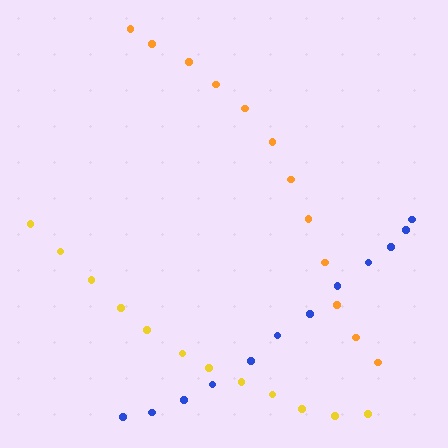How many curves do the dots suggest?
There are 3 distinct paths.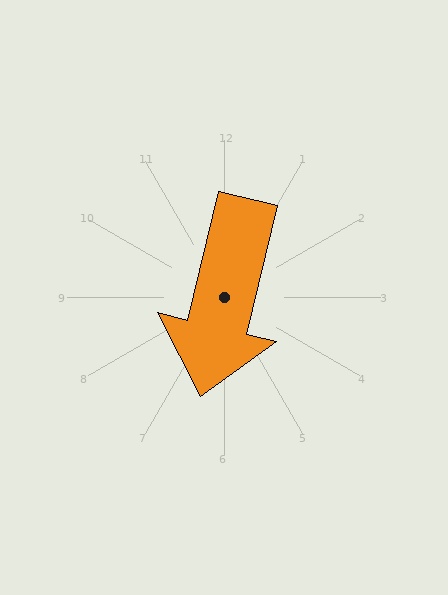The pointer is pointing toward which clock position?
Roughly 6 o'clock.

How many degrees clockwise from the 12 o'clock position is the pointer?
Approximately 193 degrees.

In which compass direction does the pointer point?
South.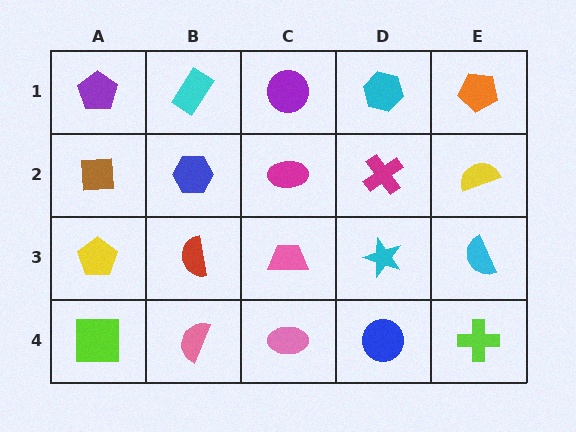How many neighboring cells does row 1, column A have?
2.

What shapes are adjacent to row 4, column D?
A cyan star (row 3, column D), a pink ellipse (row 4, column C), a lime cross (row 4, column E).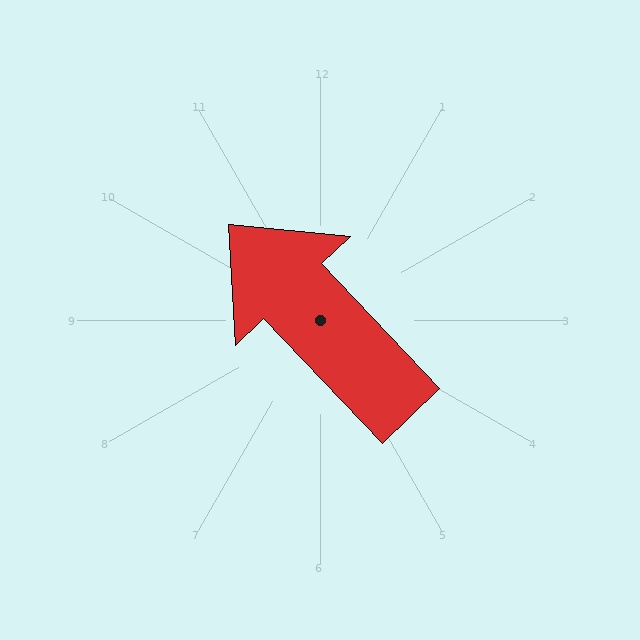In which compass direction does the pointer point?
Northwest.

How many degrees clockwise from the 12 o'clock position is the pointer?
Approximately 316 degrees.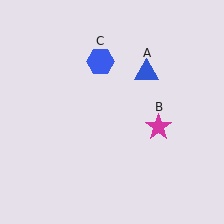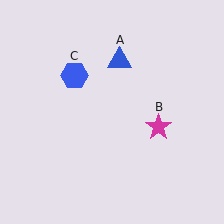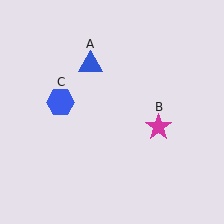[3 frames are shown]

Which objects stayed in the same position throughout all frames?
Magenta star (object B) remained stationary.